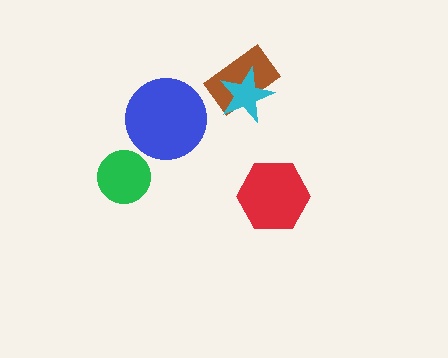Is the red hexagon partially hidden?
No, no other shape covers it.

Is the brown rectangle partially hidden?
Yes, it is partially covered by another shape.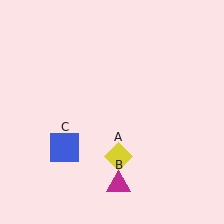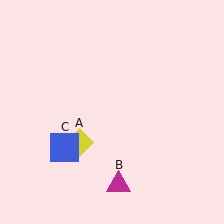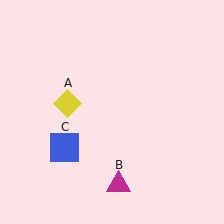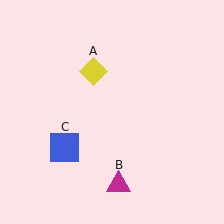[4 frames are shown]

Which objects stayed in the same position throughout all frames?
Magenta triangle (object B) and blue square (object C) remained stationary.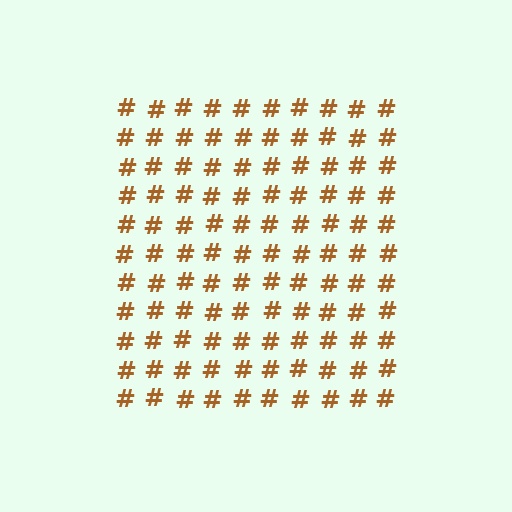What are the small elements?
The small elements are hash symbols.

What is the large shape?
The large shape is a square.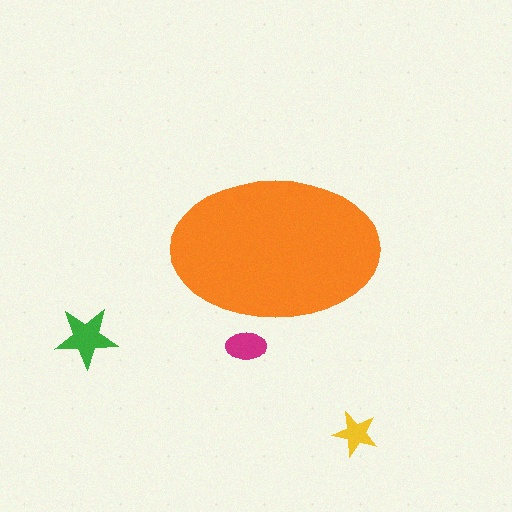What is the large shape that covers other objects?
An orange ellipse.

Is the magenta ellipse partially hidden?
Yes, the magenta ellipse is partially hidden behind the orange ellipse.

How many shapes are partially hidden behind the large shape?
1 shape is partially hidden.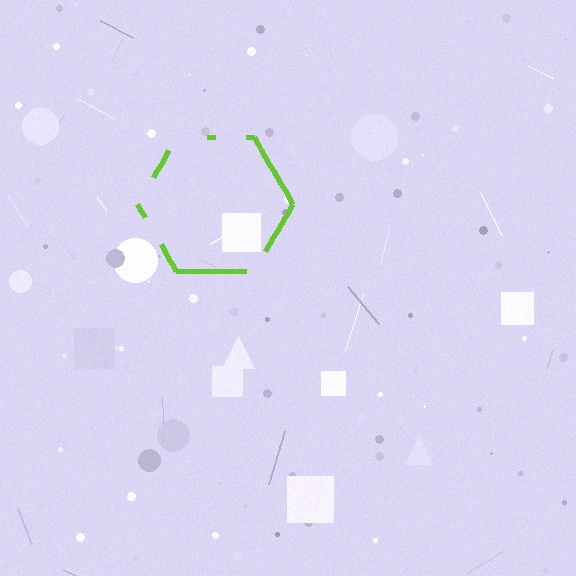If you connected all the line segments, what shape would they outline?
They would outline a hexagon.